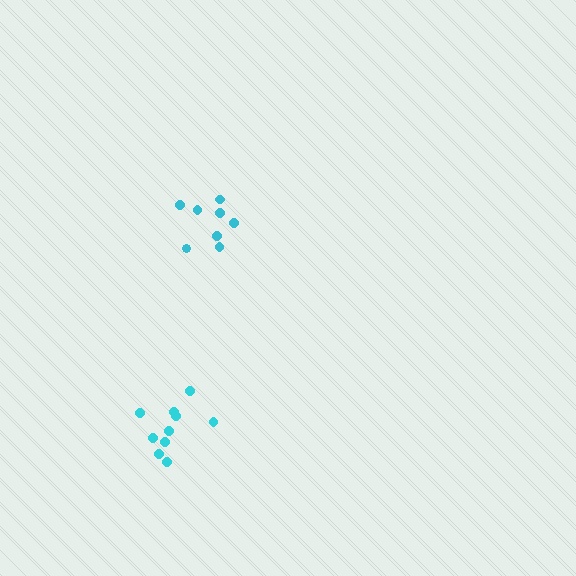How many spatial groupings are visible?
There are 2 spatial groupings.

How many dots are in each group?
Group 1: 10 dots, Group 2: 8 dots (18 total).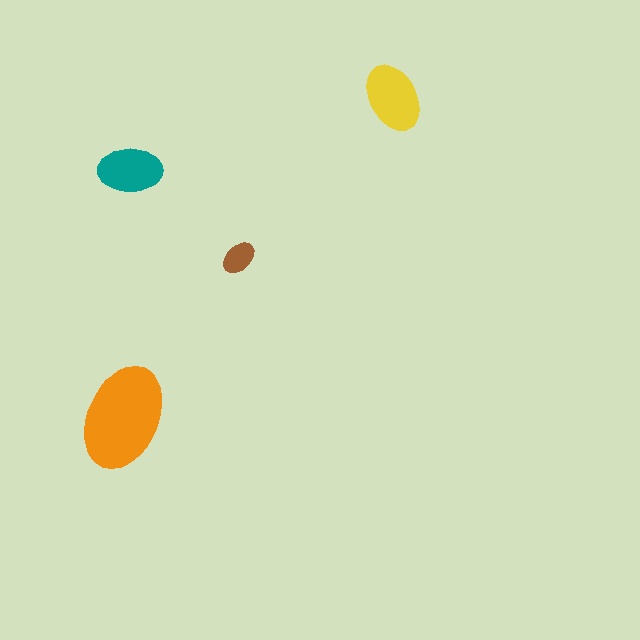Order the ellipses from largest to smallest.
the orange one, the yellow one, the teal one, the brown one.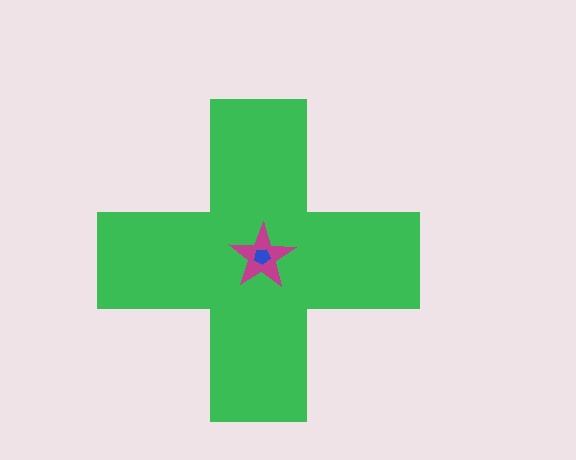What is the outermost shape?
The green cross.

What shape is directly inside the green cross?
The magenta star.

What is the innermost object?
The blue pentagon.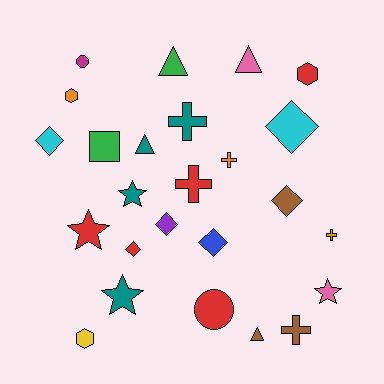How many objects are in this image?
There are 25 objects.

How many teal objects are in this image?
There are 4 teal objects.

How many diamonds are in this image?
There are 6 diamonds.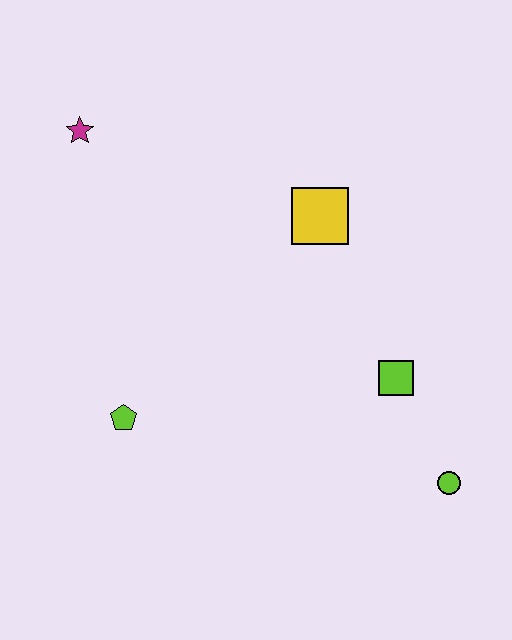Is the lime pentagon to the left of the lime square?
Yes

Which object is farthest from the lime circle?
The magenta star is farthest from the lime circle.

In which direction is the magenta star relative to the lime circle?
The magenta star is to the left of the lime circle.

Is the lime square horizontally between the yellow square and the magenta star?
No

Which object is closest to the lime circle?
The lime square is closest to the lime circle.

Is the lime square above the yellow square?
No